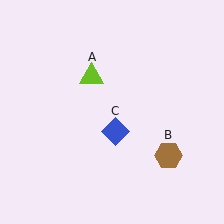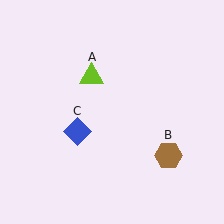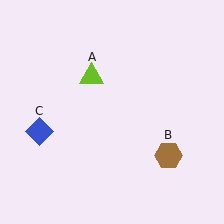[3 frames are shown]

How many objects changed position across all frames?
1 object changed position: blue diamond (object C).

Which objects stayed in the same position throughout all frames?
Lime triangle (object A) and brown hexagon (object B) remained stationary.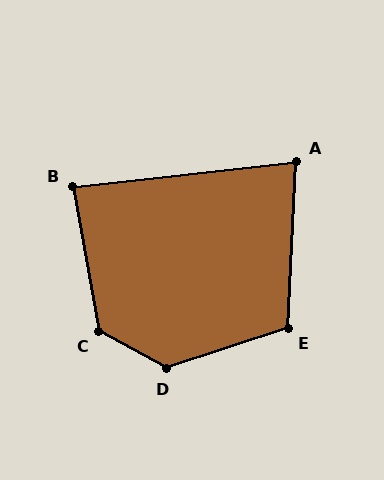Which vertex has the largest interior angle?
D, at approximately 134 degrees.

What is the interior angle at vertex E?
Approximately 111 degrees (obtuse).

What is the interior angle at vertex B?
Approximately 86 degrees (approximately right).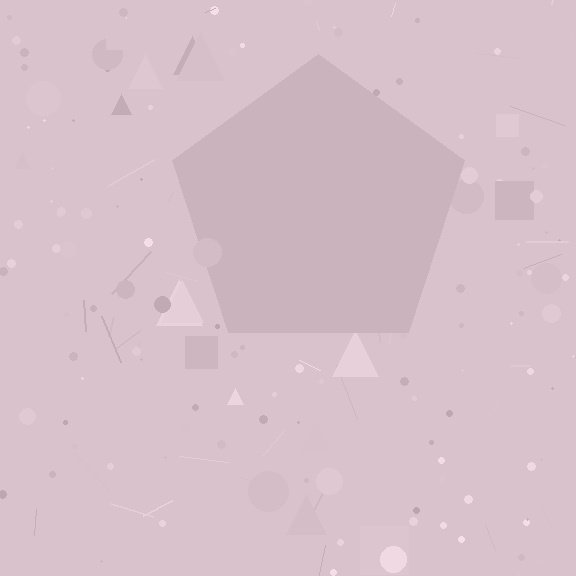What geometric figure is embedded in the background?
A pentagon is embedded in the background.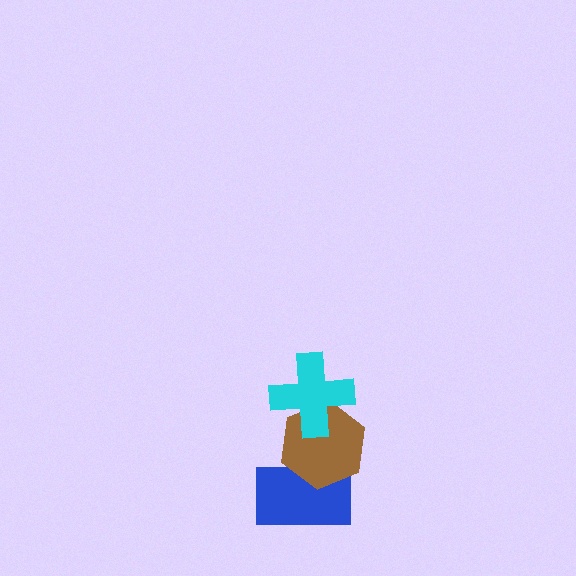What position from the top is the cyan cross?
The cyan cross is 1st from the top.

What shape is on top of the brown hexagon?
The cyan cross is on top of the brown hexagon.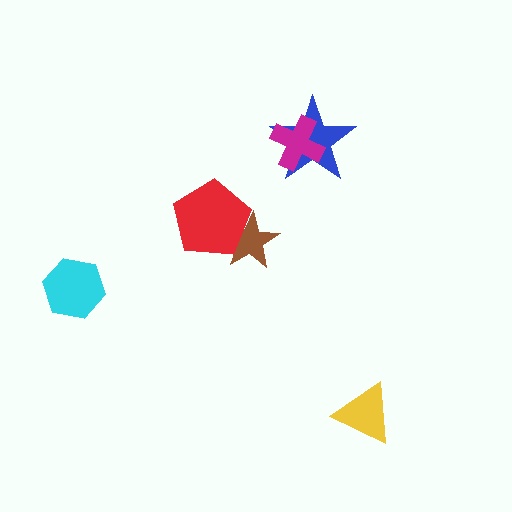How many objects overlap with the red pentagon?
1 object overlaps with the red pentagon.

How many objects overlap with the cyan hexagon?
0 objects overlap with the cyan hexagon.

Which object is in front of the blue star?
The magenta cross is in front of the blue star.